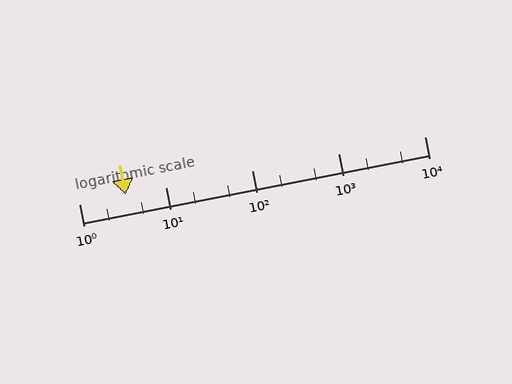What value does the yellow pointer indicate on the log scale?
The pointer indicates approximately 3.5.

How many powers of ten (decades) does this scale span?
The scale spans 4 decades, from 1 to 10000.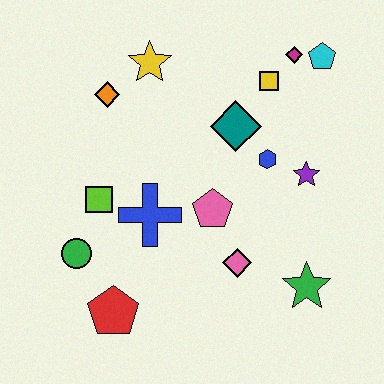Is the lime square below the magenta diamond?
Yes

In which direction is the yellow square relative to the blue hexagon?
The yellow square is above the blue hexagon.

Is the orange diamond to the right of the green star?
No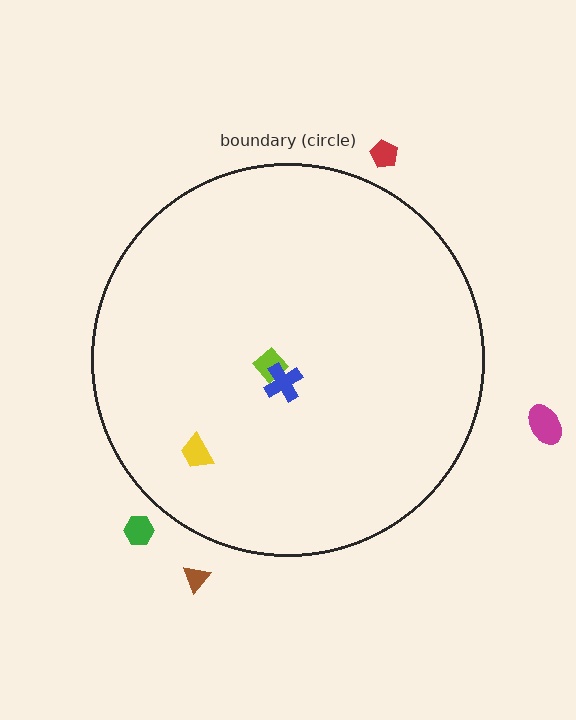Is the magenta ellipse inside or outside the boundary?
Outside.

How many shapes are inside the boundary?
3 inside, 4 outside.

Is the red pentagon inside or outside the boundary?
Outside.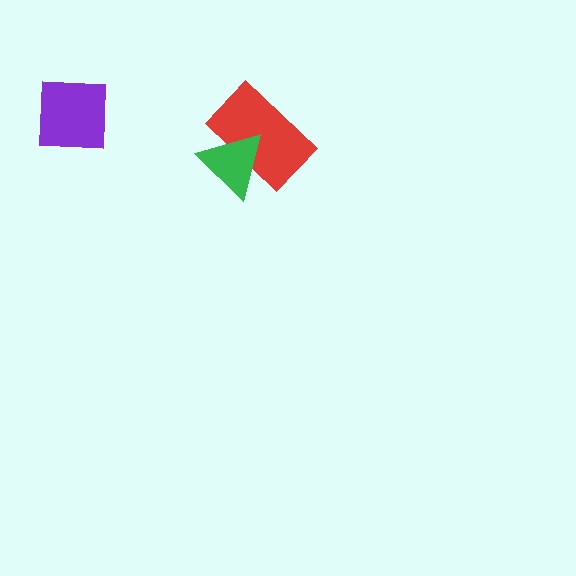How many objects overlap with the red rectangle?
1 object overlaps with the red rectangle.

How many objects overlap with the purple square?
0 objects overlap with the purple square.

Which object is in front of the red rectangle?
The green triangle is in front of the red rectangle.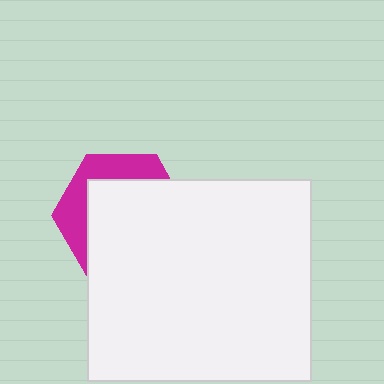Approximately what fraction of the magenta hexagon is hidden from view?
Roughly 67% of the magenta hexagon is hidden behind the white rectangle.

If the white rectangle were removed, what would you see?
You would see the complete magenta hexagon.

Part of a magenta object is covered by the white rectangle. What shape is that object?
It is a hexagon.